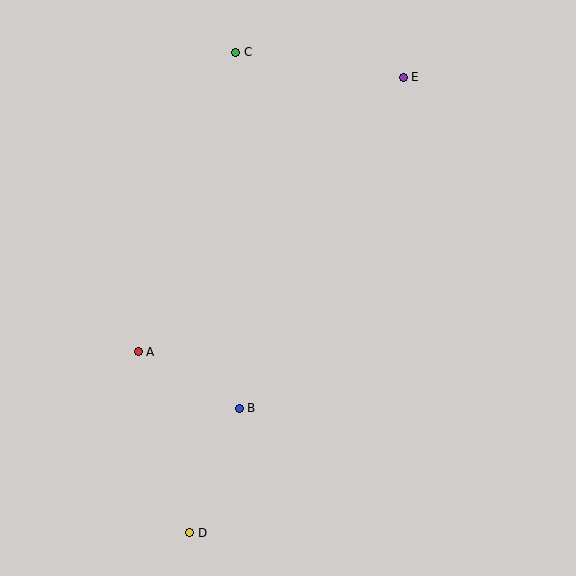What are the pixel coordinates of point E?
Point E is at (403, 77).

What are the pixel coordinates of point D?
Point D is at (190, 533).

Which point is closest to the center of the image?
Point B at (239, 409) is closest to the center.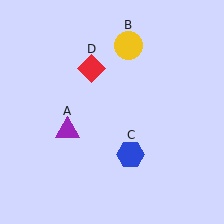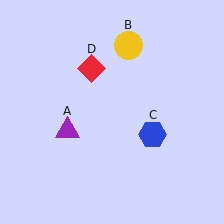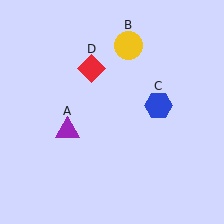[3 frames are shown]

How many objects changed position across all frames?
1 object changed position: blue hexagon (object C).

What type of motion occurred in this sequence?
The blue hexagon (object C) rotated counterclockwise around the center of the scene.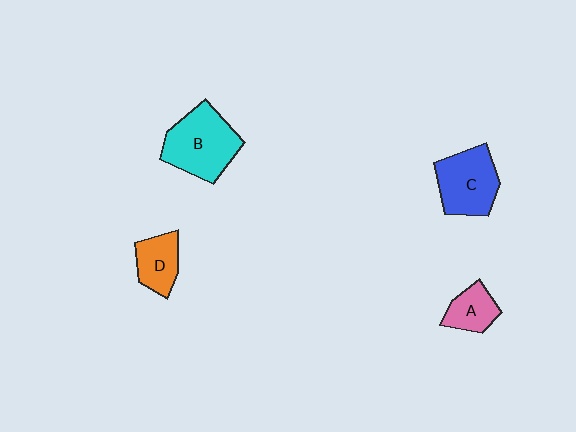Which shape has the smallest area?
Shape A (pink).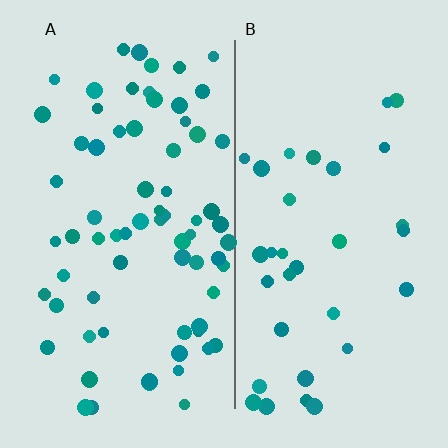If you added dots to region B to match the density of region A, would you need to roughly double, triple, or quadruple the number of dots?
Approximately double.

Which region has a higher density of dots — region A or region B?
A (the left).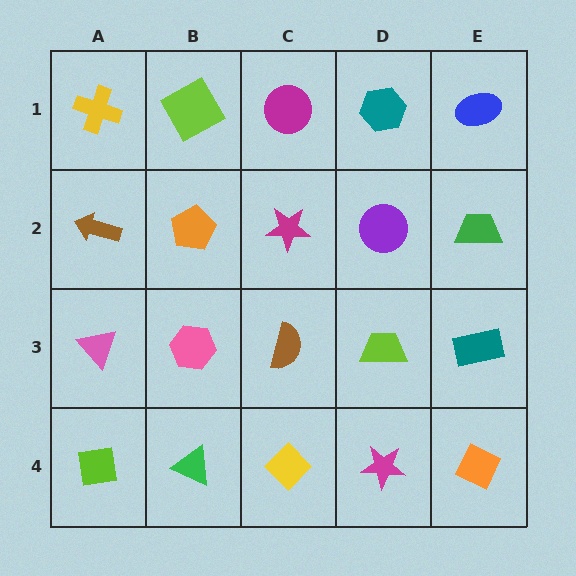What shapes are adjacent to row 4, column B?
A pink hexagon (row 3, column B), a lime square (row 4, column A), a yellow diamond (row 4, column C).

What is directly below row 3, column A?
A lime square.